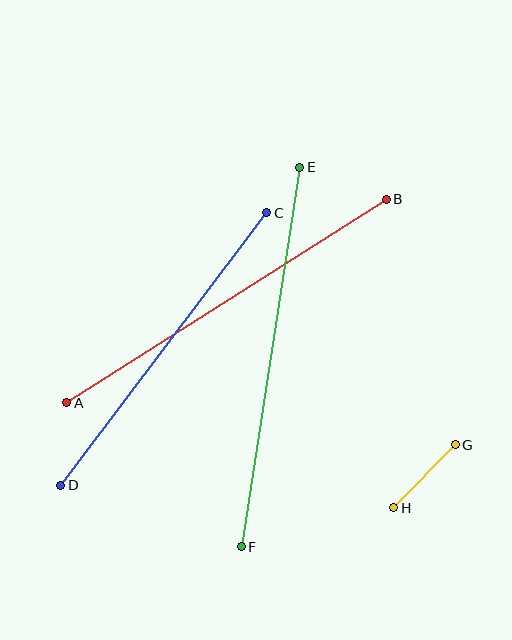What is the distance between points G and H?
The distance is approximately 88 pixels.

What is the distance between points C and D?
The distance is approximately 342 pixels.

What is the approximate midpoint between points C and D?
The midpoint is at approximately (164, 349) pixels.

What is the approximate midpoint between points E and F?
The midpoint is at approximately (270, 357) pixels.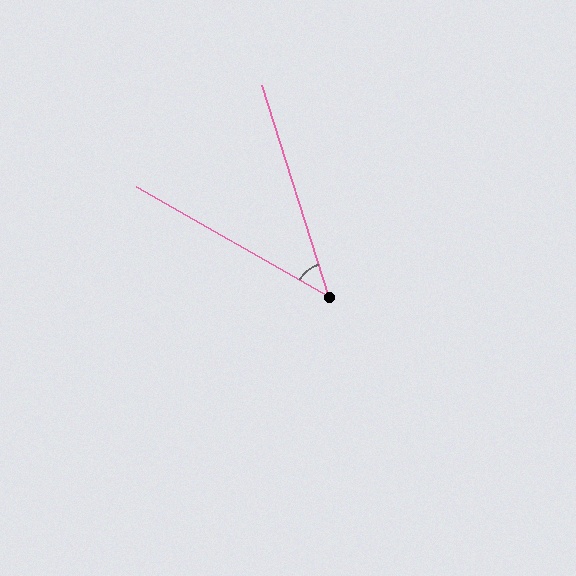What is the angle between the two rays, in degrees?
Approximately 43 degrees.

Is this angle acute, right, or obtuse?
It is acute.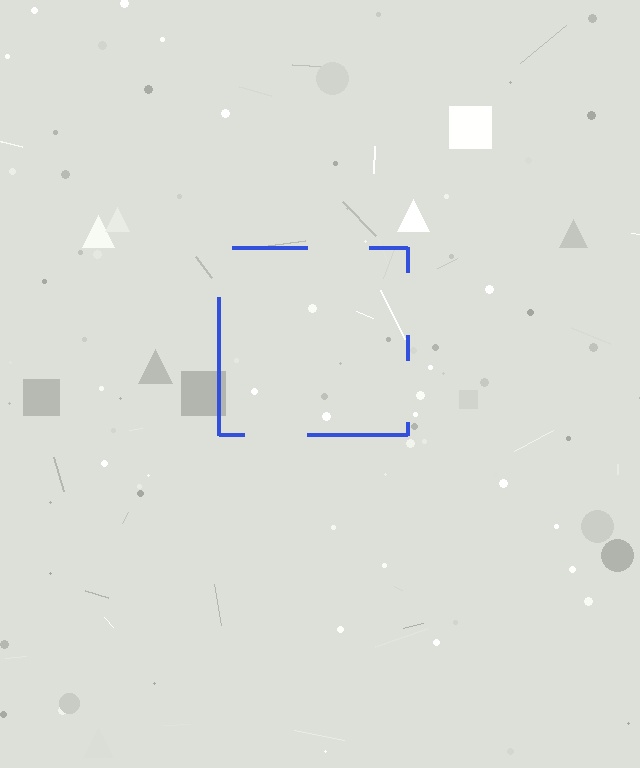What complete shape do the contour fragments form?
The contour fragments form a square.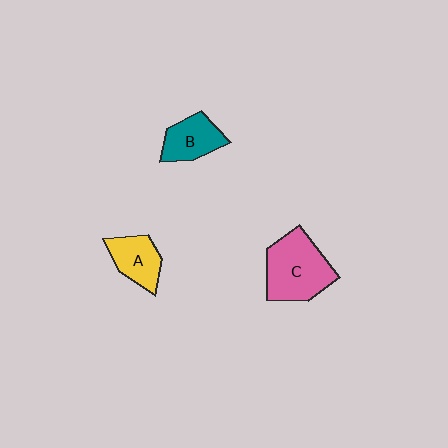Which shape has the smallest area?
Shape A (yellow).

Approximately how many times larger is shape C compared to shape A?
Approximately 1.7 times.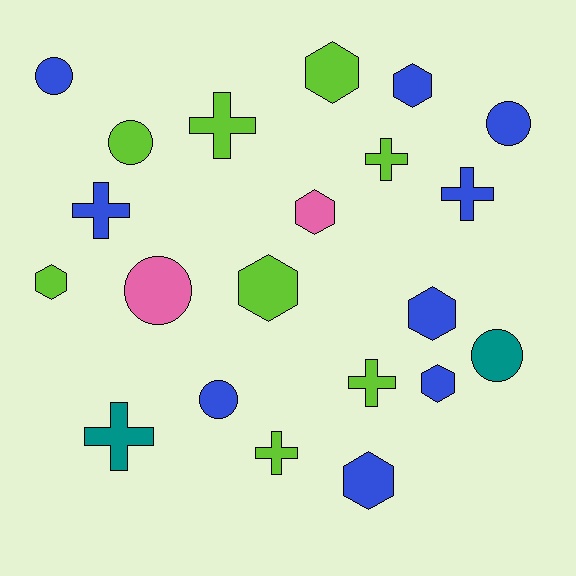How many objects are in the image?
There are 21 objects.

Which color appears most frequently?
Blue, with 9 objects.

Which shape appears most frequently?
Hexagon, with 8 objects.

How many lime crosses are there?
There are 4 lime crosses.